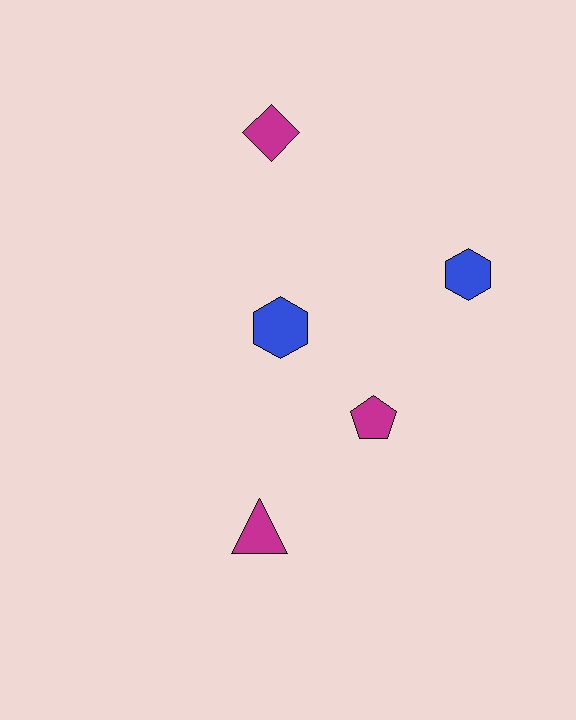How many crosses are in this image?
There are no crosses.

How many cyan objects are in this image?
There are no cyan objects.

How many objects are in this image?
There are 5 objects.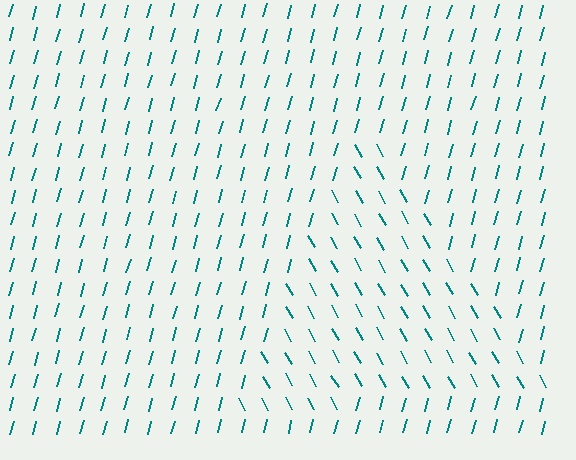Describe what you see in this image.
The image is filled with small teal line segments. A triangle region in the image has lines oriented differently from the surrounding lines, creating a visible texture boundary.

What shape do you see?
I see a triangle.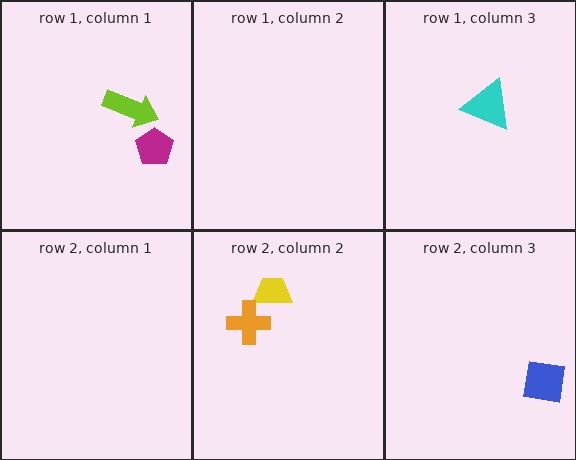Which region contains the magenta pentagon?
The row 1, column 1 region.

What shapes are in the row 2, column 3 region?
The blue square.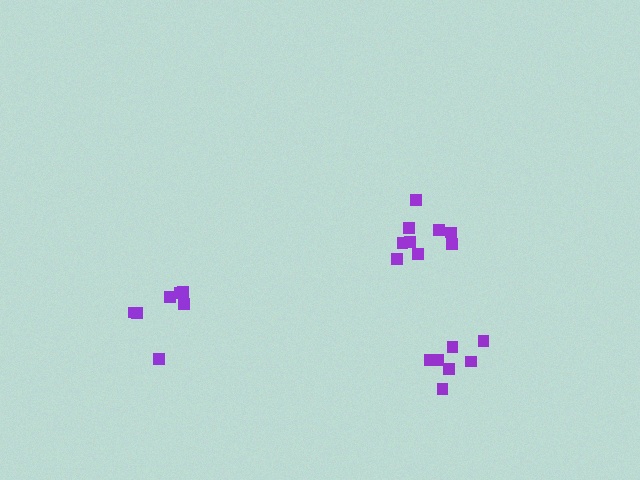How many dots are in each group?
Group 1: 7 dots, Group 2: 7 dots, Group 3: 9 dots (23 total).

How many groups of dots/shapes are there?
There are 3 groups.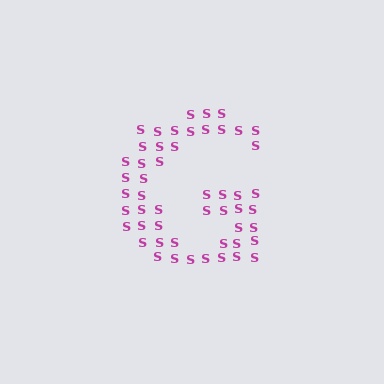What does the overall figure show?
The overall figure shows the letter G.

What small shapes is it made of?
It is made of small letter S's.